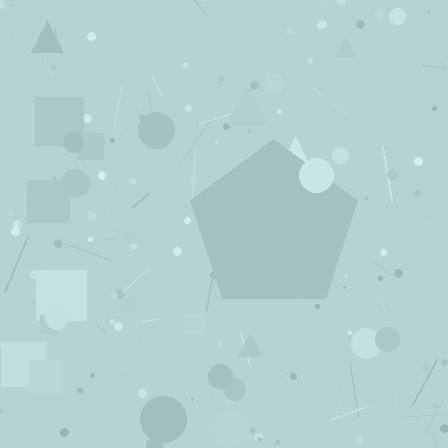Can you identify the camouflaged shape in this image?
The camouflaged shape is a pentagon.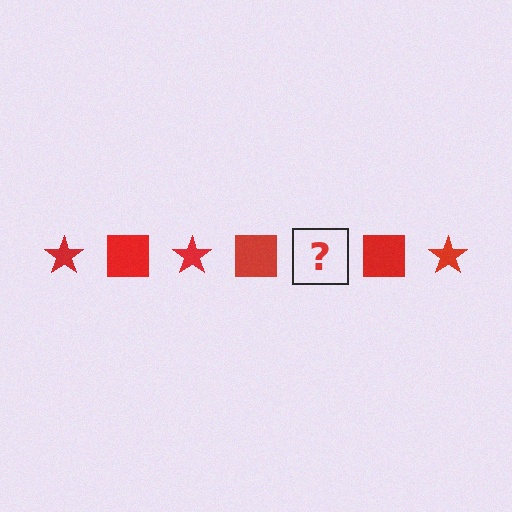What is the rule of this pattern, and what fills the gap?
The rule is that the pattern cycles through star, square shapes in red. The gap should be filled with a red star.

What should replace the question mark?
The question mark should be replaced with a red star.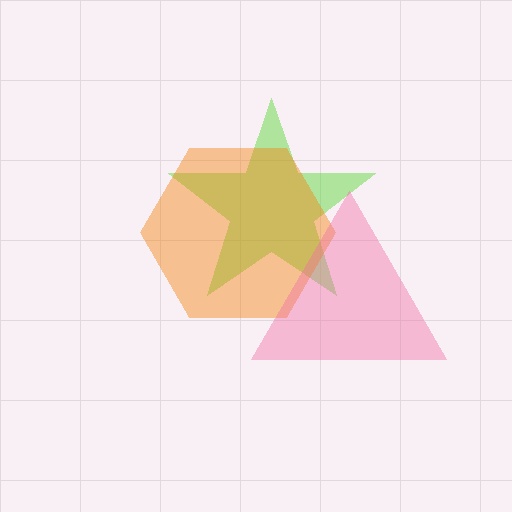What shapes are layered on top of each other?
The layered shapes are: a lime star, an orange hexagon, a pink triangle.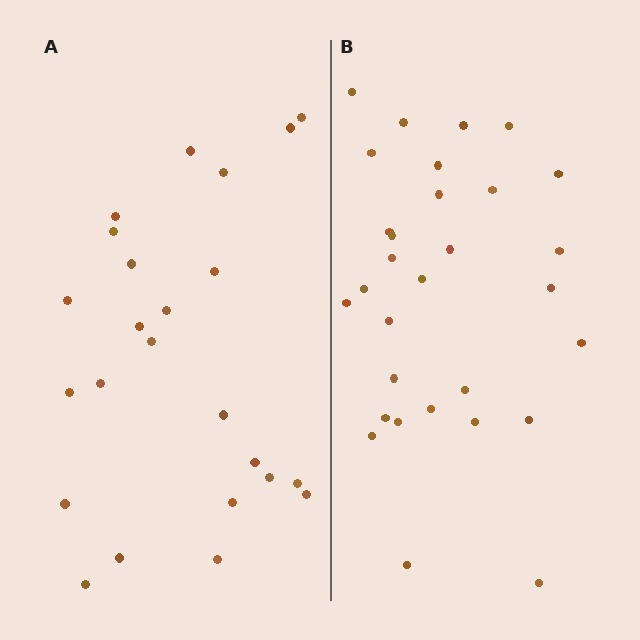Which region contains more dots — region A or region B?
Region B (the right region) has more dots.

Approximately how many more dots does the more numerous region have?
Region B has about 6 more dots than region A.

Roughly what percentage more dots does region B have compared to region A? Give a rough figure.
About 25% more.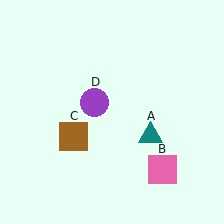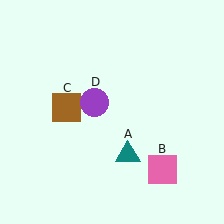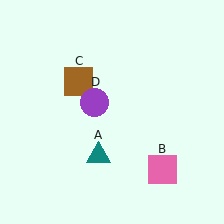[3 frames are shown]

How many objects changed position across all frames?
2 objects changed position: teal triangle (object A), brown square (object C).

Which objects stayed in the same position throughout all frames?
Pink square (object B) and purple circle (object D) remained stationary.